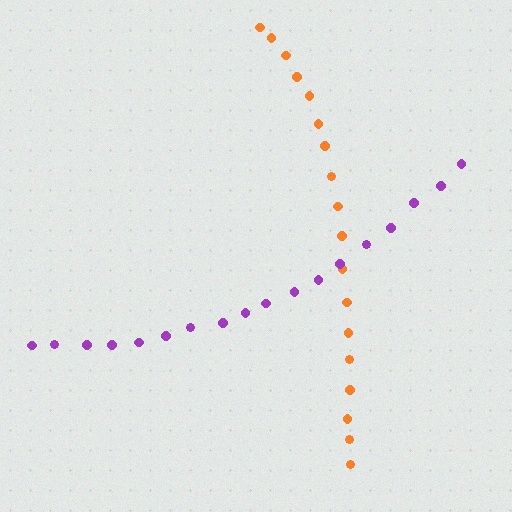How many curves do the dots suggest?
There are 2 distinct paths.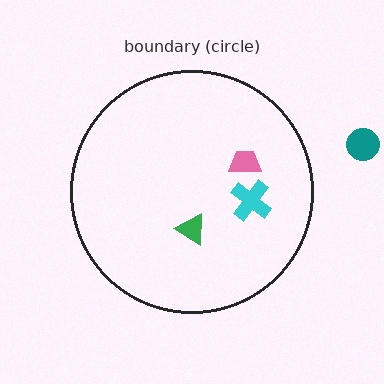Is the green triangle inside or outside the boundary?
Inside.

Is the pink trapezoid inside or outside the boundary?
Inside.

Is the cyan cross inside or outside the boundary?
Inside.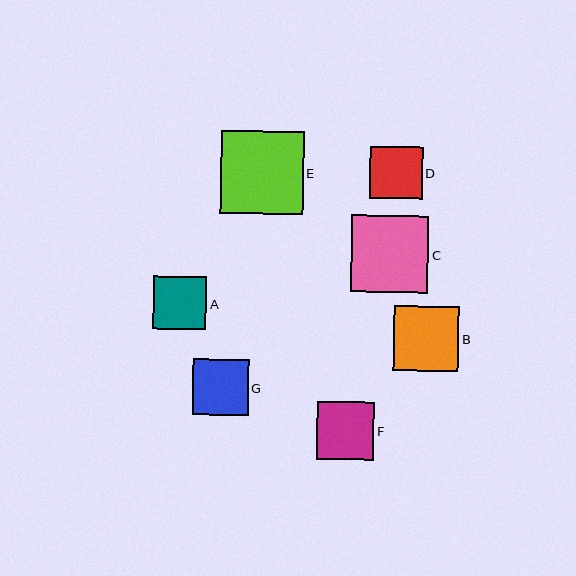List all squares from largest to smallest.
From largest to smallest: E, C, B, F, G, A, D.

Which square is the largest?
Square E is the largest with a size of approximately 83 pixels.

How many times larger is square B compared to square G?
Square B is approximately 1.2 times the size of square G.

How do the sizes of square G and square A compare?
Square G and square A are approximately the same size.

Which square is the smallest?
Square D is the smallest with a size of approximately 53 pixels.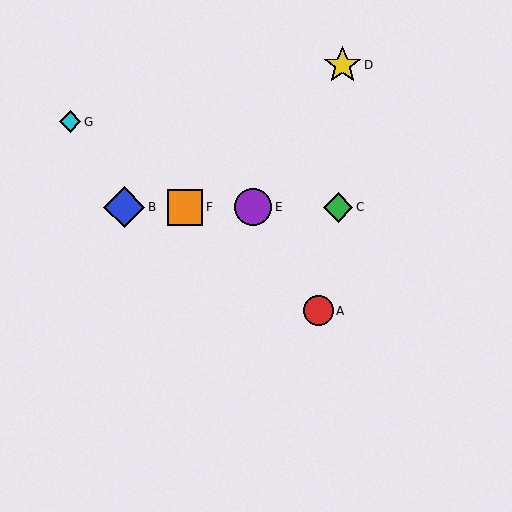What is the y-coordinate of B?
Object B is at y≈207.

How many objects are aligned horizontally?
4 objects (B, C, E, F) are aligned horizontally.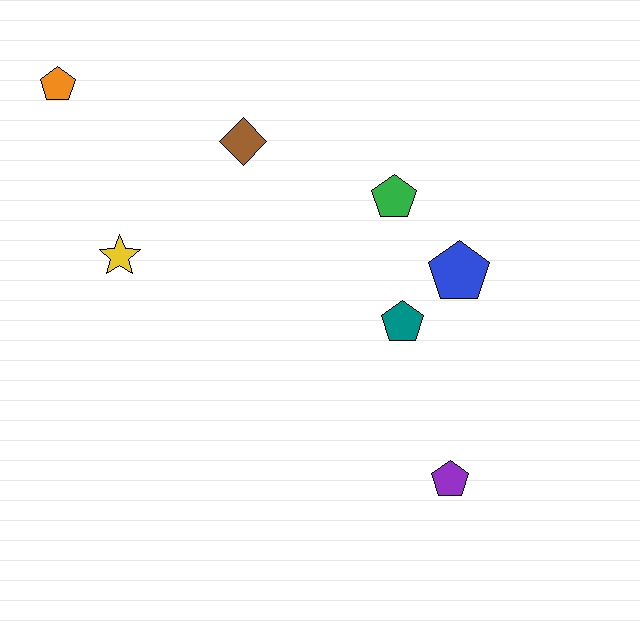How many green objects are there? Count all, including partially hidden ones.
There is 1 green object.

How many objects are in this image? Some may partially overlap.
There are 7 objects.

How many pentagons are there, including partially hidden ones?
There are 5 pentagons.